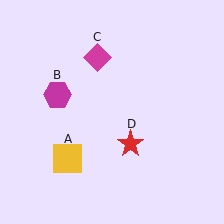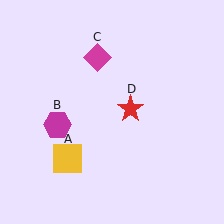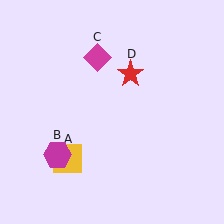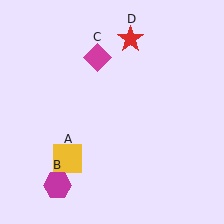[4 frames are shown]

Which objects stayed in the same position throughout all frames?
Yellow square (object A) and magenta diamond (object C) remained stationary.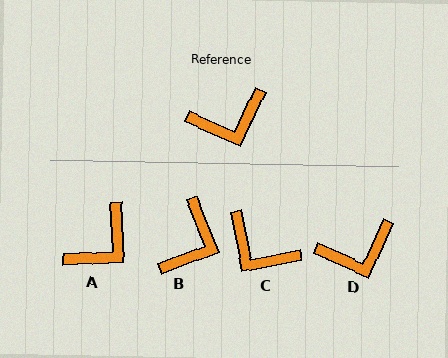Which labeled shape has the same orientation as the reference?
D.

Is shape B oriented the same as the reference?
No, it is off by about 45 degrees.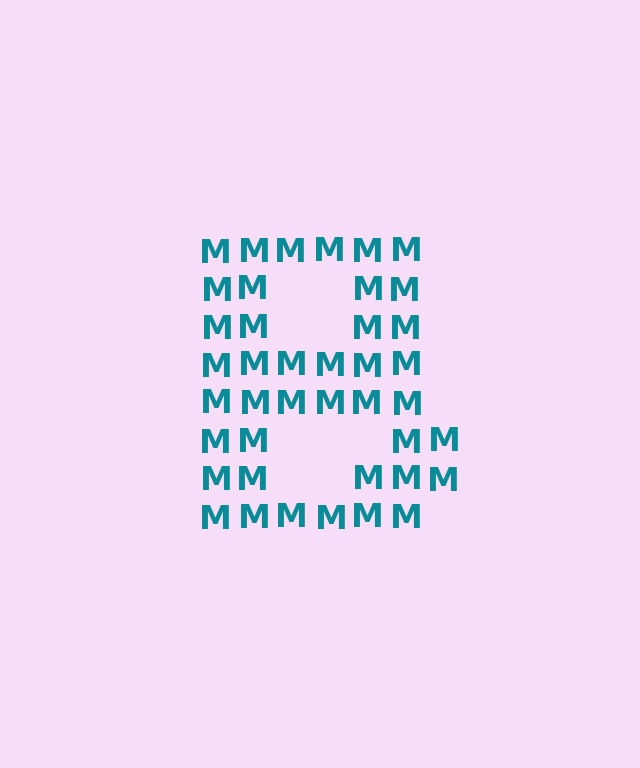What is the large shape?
The large shape is the letter B.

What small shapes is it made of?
It is made of small letter M's.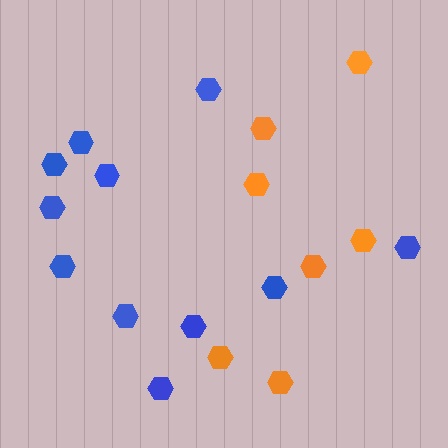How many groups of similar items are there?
There are 2 groups: one group of blue hexagons (11) and one group of orange hexagons (7).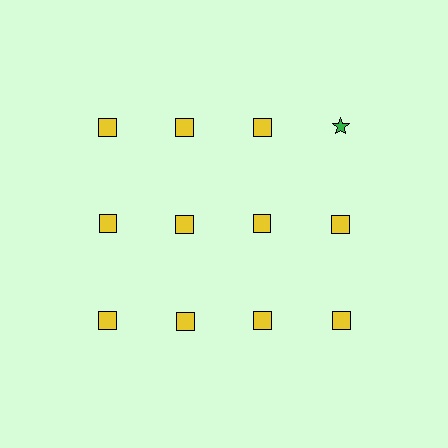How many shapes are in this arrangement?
There are 12 shapes arranged in a grid pattern.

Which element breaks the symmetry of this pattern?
The green star in the top row, second from right column breaks the symmetry. All other shapes are yellow squares.